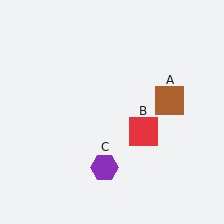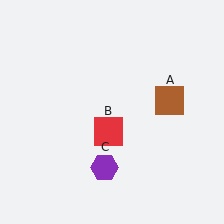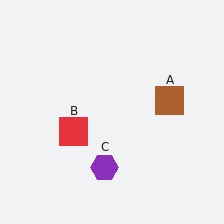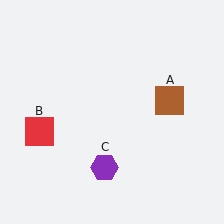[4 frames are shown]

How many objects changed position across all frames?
1 object changed position: red square (object B).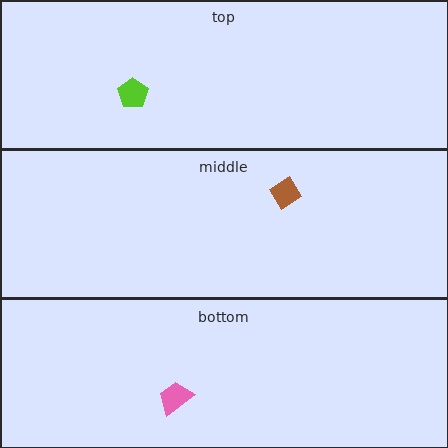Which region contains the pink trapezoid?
The bottom region.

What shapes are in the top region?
The lime pentagon.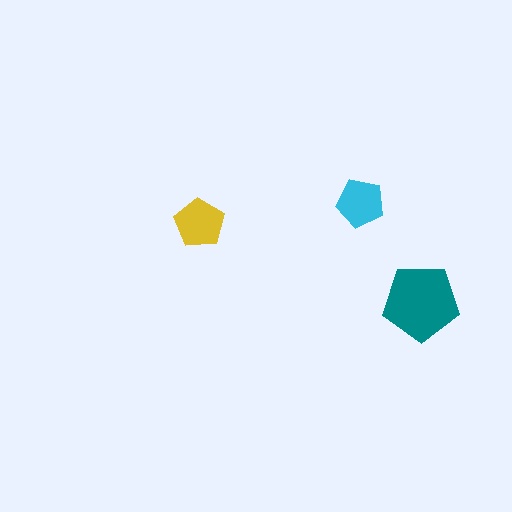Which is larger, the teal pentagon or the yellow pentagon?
The teal one.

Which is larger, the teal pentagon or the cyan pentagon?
The teal one.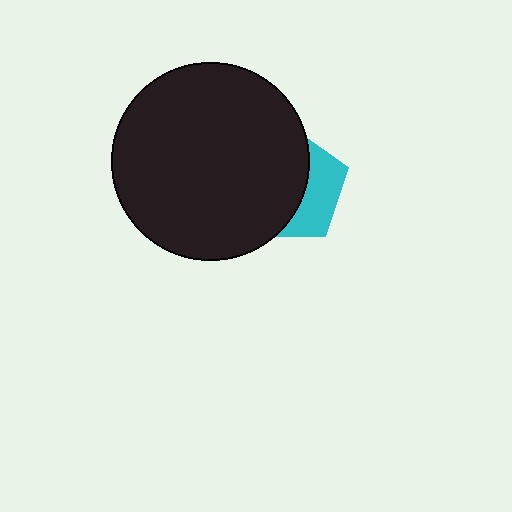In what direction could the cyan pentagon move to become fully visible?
The cyan pentagon could move right. That would shift it out from behind the black circle entirely.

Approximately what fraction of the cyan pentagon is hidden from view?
Roughly 64% of the cyan pentagon is hidden behind the black circle.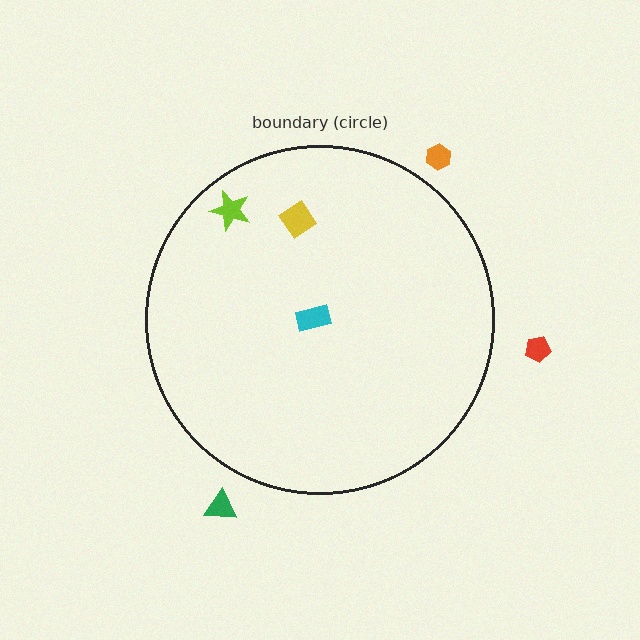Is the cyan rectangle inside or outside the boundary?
Inside.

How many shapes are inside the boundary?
3 inside, 3 outside.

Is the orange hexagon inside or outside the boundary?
Outside.